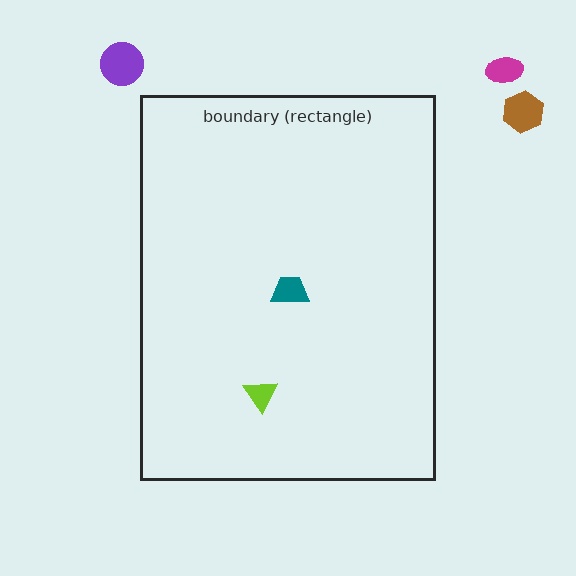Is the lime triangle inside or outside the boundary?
Inside.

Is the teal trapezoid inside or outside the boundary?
Inside.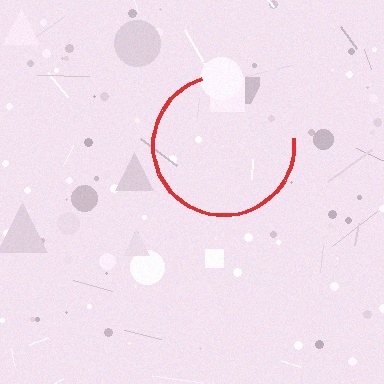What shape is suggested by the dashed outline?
The dashed outline suggests a circle.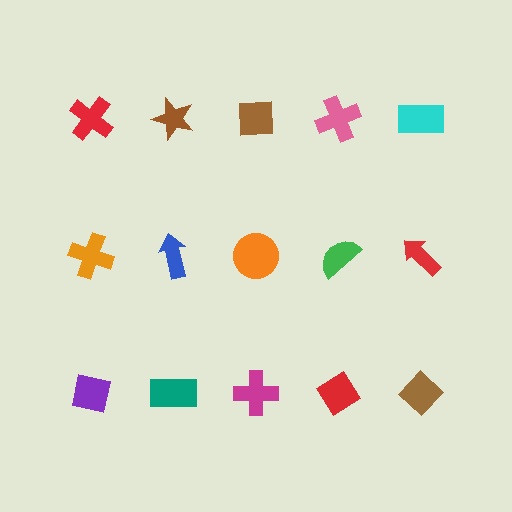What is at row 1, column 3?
A brown square.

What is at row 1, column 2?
A brown star.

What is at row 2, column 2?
A blue arrow.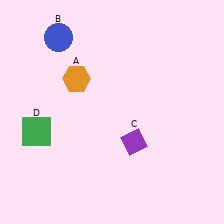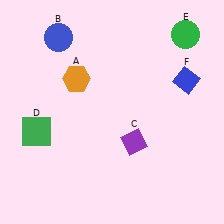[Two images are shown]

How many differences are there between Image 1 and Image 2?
There are 2 differences between the two images.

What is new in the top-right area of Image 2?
A blue diamond (F) was added in the top-right area of Image 2.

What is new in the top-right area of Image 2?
A green circle (E) was added in the top-right area of Image 2.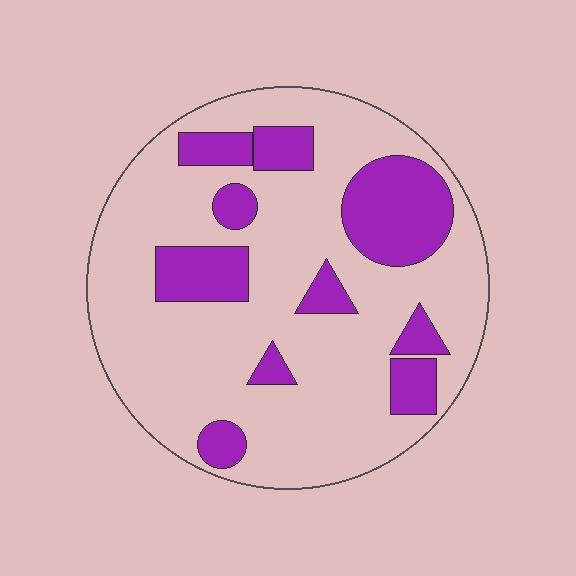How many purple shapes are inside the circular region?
10.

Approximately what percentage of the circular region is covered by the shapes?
Approximately 25%.